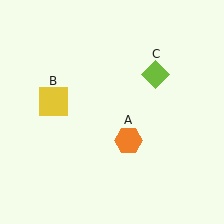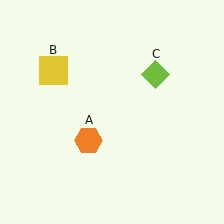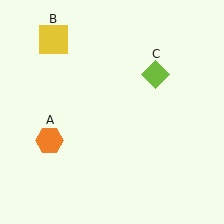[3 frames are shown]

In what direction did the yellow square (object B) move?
The yellow square (object B) moved up.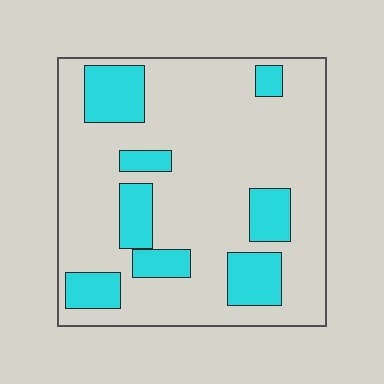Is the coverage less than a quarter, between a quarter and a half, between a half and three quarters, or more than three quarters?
Less than a quarter.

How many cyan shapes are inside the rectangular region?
8.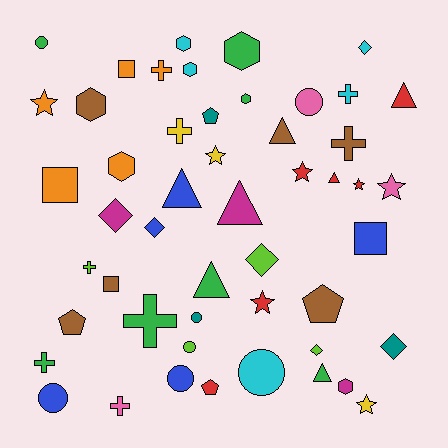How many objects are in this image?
There are 50 objects.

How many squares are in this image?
There are 4 squares.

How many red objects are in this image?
There are 6 red objects.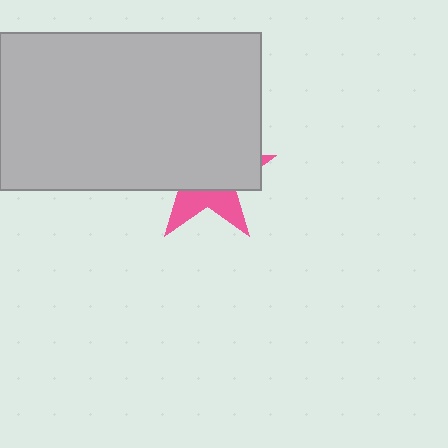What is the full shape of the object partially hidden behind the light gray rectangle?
The partially hidden object is a pink star.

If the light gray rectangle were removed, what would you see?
You would see the complete pink star.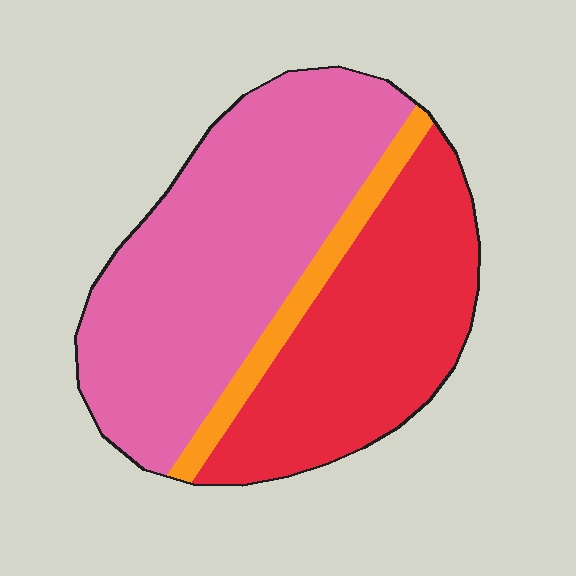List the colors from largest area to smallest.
From largest to smallest: pink, red, orange.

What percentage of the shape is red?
Red covers about 40% of the shape.